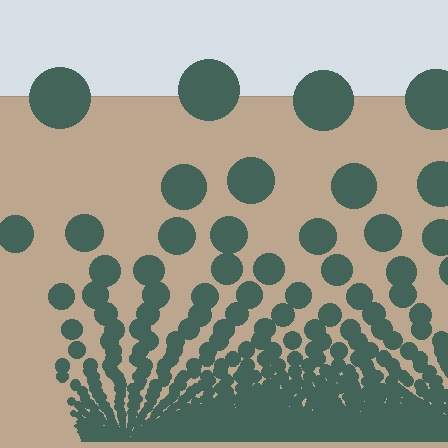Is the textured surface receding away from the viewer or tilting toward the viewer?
The surface appears to tilt toward the viewer. Texture elements get larger and sparser toward the top.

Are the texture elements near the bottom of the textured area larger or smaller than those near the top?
Smaller. The gradient is inverted — elements near the bottom are smaller and denser.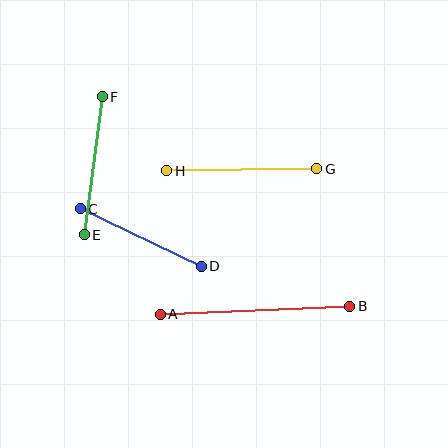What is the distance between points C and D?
The distance is approximately 134 pixels.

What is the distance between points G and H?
The distance is approximately 150 pixels.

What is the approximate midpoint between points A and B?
The midpoint is at approximately (255, 310) pixels.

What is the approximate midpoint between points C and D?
The midpoint is at approximately (141, 238) pixels.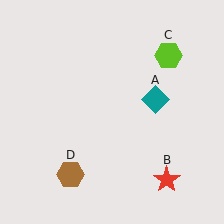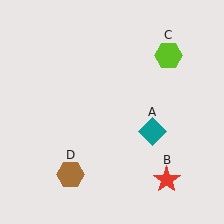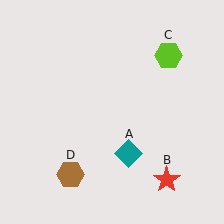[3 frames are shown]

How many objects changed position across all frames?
1 object changed position: teal diamond (object A).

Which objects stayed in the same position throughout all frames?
Red star (object B) and lime hexagon (object C) and brown hexagon (object D) remained stationary.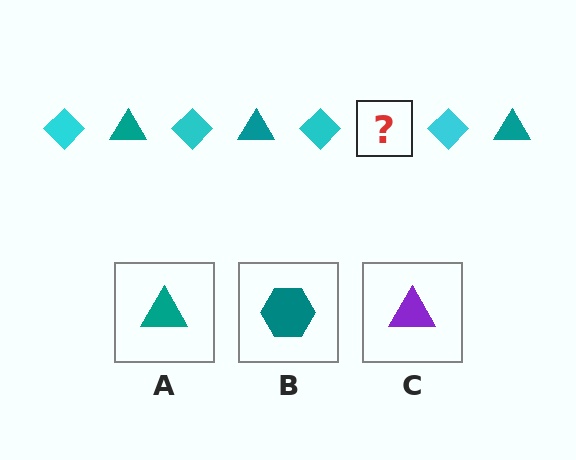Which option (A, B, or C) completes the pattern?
A.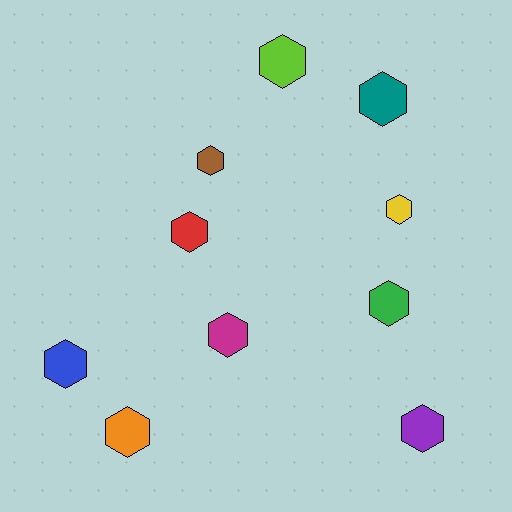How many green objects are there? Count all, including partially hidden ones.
There is 1 green object.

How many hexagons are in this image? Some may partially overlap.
There are 10 hexagons.